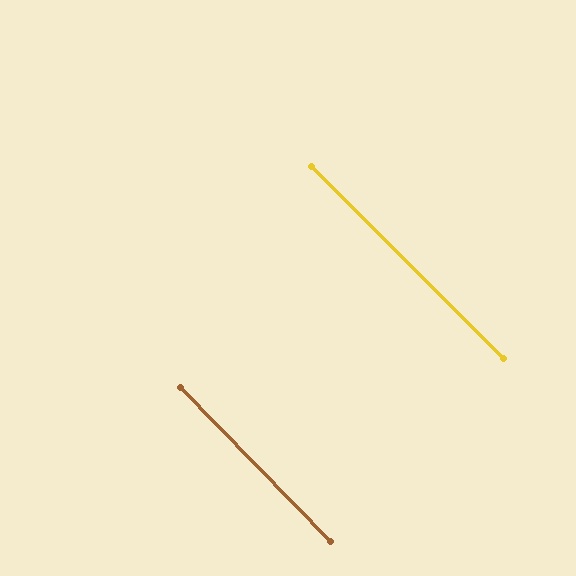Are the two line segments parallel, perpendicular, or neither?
Parallel — their directions differ by only 0.7°.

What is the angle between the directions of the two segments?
Approximately 1 degree.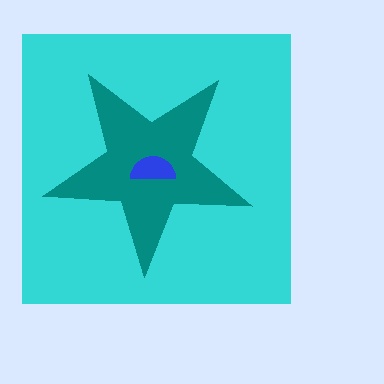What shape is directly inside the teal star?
The blue semicircle.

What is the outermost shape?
The cyan square.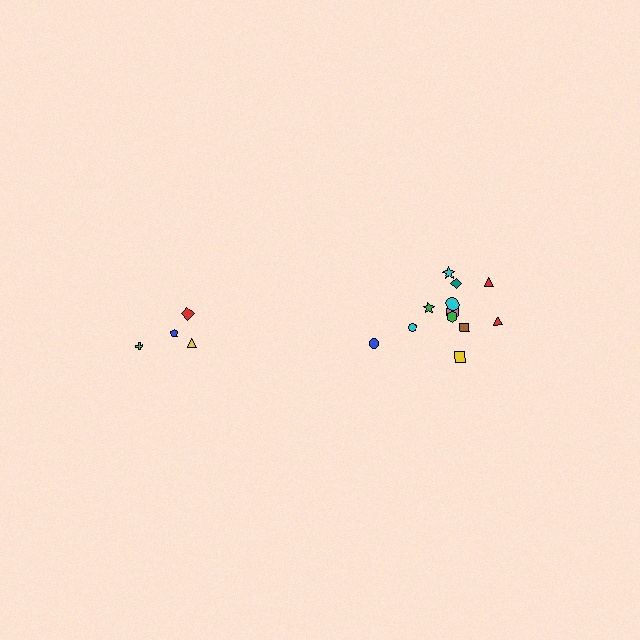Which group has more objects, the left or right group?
The right group.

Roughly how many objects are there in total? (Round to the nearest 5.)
Roughly 15 objects in total.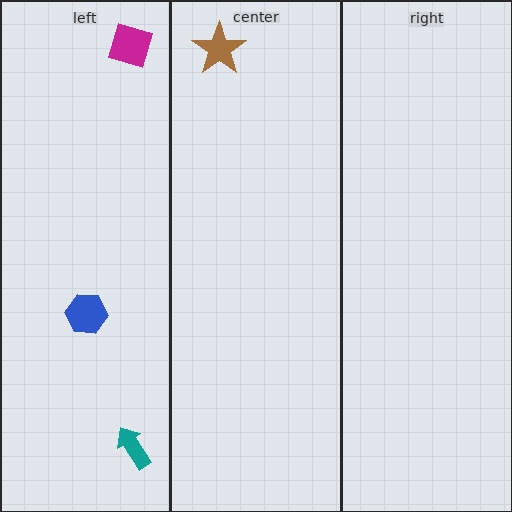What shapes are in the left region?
The magenta diamond, the blue hexagon, the teal arrow.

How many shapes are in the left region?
3.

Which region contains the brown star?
The center region.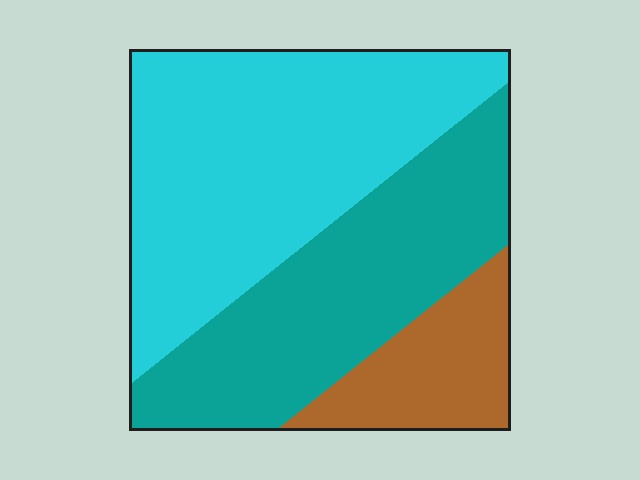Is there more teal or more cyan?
Cyan.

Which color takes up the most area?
Cyan, at roughly 50%.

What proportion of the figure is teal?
Teal covers roughly 35% of the figure.